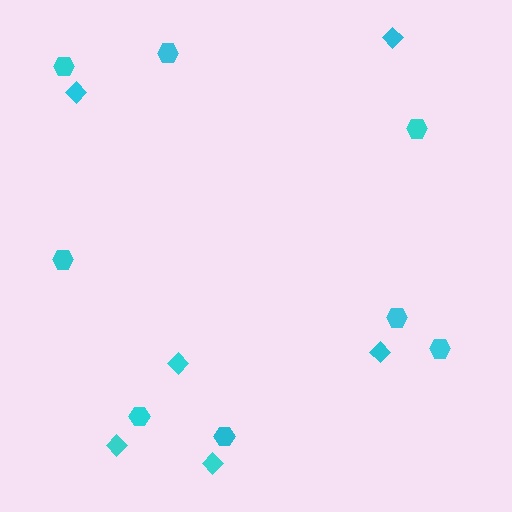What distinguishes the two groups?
There are 2 groups: one group of diamonds (6) and one group of hexagons (8).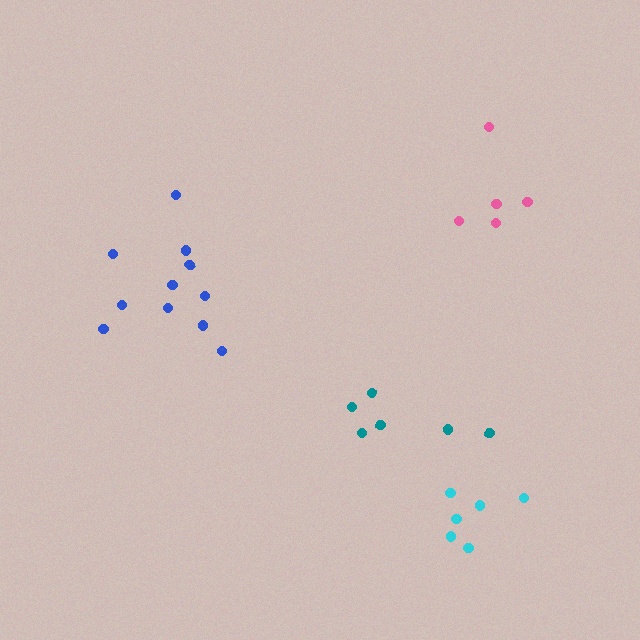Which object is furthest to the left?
The blue cluster is leftmost.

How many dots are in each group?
Group 1: 6 dots, Group 2: 11 dots, Group 3: 5 dots, Group 4: 6 dots (28 total).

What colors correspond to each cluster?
The clusters are colored: teal, blue, pink, cyan.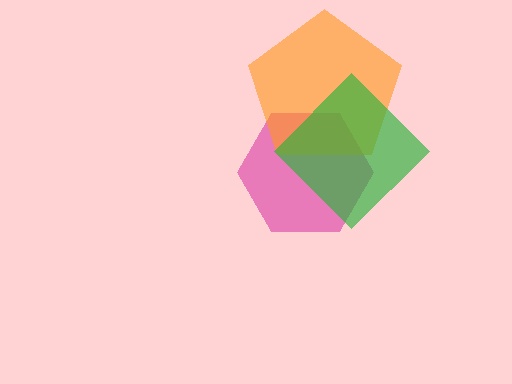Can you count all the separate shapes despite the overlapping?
Yes, there are 3 separate shapes.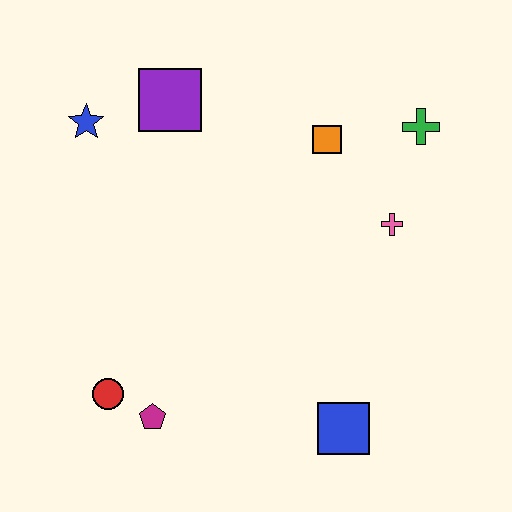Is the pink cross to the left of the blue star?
No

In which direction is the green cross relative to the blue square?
The green cross is above the blue square.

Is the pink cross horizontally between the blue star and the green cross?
Yes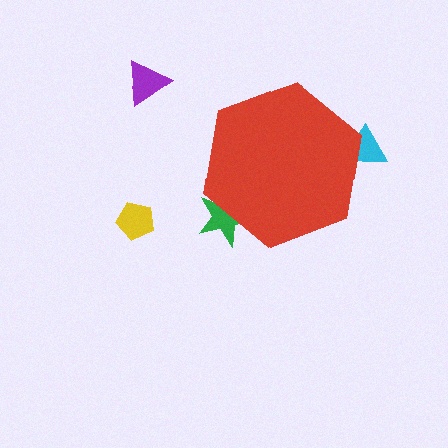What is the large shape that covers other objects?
A red hexagon.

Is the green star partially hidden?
Yes, the green star is partially hidden behind the red hexagon.